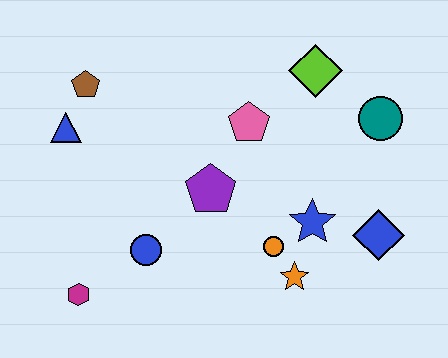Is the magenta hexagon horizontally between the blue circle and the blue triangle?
Yes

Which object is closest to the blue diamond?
The blue star is closest to the blue diamond.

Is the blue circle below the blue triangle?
Yes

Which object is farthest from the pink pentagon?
The magenta hexagon is farthest from the pink pentagon.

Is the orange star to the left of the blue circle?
No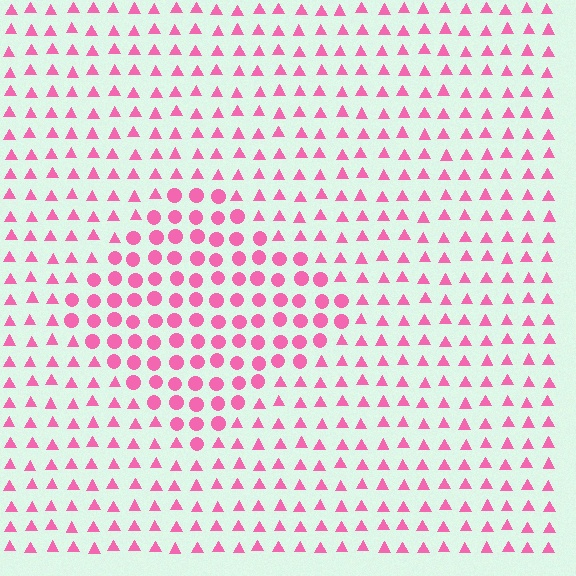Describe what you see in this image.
The image is filled with small pink elements arranged in a uniform grid. A diamond-shaped region contains circles, while the surrounding area contains triangles. The boundary is defined purely by the change in element shape.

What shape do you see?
I see a diamond.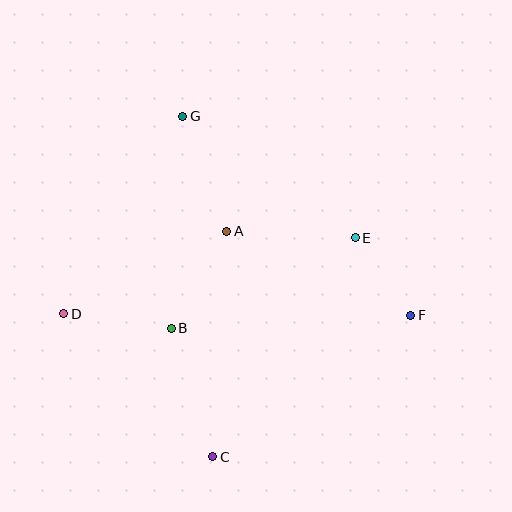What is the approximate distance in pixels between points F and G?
The distance between F and G is approximately 303 pixels.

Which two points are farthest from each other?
Points D and F are farthest from each other.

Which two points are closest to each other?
Points E and F are closest to each other.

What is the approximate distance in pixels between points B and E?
The distance between B and E is approximately 205 pixels.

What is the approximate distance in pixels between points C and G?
The distance between C and G is approximately 342 pixels.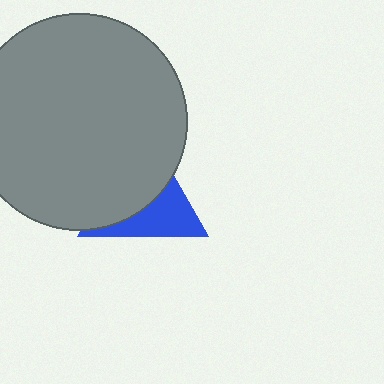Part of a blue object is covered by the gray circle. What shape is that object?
It is a triangle.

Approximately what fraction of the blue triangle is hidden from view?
Roughly 58% of the blue triangle is hidden behind the gray circle.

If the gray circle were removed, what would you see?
You would see the complete blue triangle.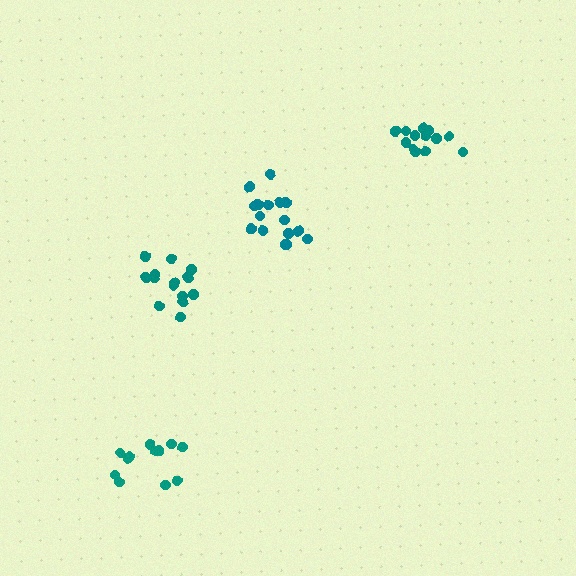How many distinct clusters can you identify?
There are 4 distinct clusters.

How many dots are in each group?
Group 1: 14 dots, Group 2: 13 dots, Group 3: 16 dots, Group 4: 12 dots (55 total).